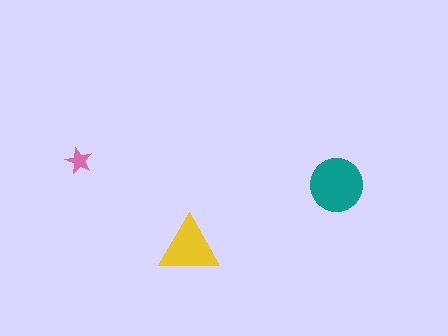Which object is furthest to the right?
The teal circle is rightmost.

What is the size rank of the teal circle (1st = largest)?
1st.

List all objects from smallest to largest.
The pink star, the yellow triangle, the teal circle.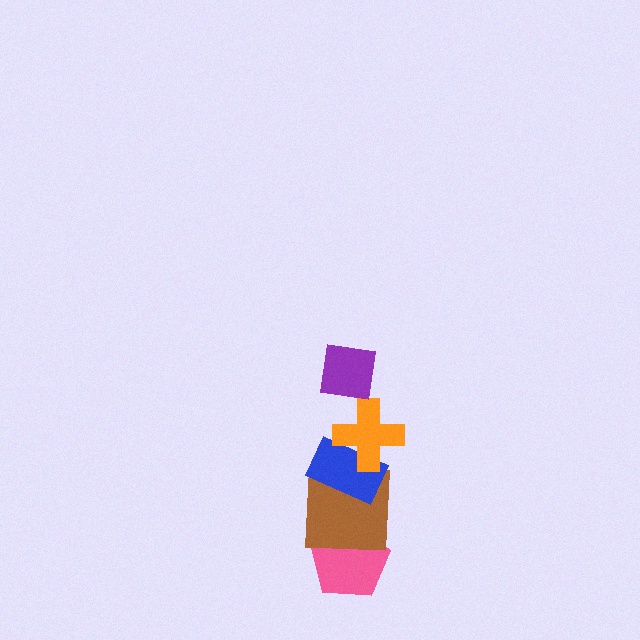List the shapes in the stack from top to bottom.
From top to bottom: the purple square, the orange cross, the blue rectangle, the brown square, the pink pentagon.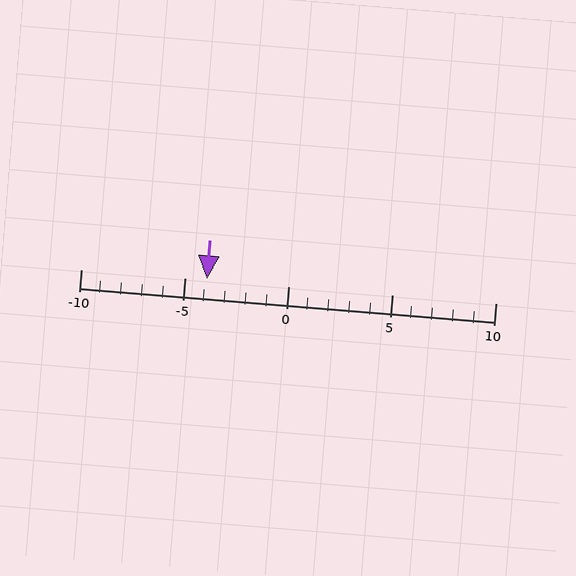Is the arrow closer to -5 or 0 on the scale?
The arrow is closer to -5.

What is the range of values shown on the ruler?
The ruler shows values from -10 to 10.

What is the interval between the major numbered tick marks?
The major tick marks are spaced 5 units apart.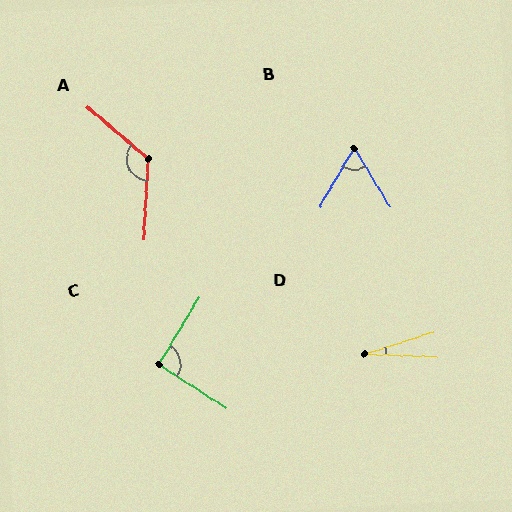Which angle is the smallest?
D, at approximately 20 degrees.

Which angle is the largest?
A, at approximately 128 degrees.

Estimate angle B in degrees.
Approximately 61 degrees.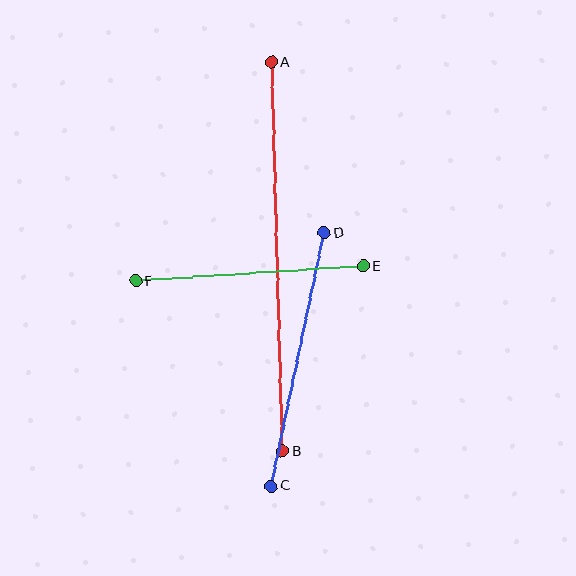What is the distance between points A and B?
The distance is approximately 389 pixels.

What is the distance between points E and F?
The distance is approximately 228 pixels.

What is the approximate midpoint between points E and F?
The midpoint is at approximately (250, 273) pixels.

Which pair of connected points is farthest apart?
Points A and B are farthest apart.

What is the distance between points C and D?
The distance is approximately 259 pixels.